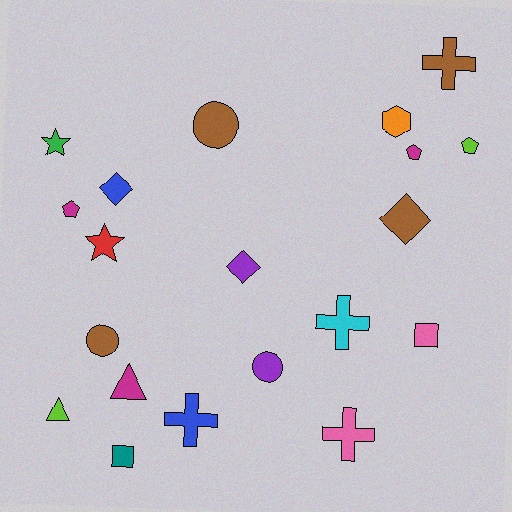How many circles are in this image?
There are 3 circles.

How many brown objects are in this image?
There are 4 brown objects.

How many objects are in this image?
There are 20 objects.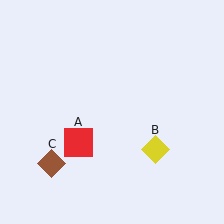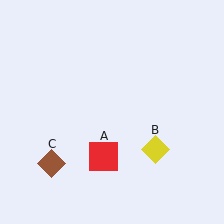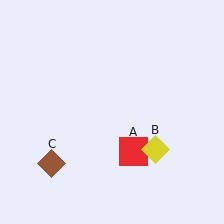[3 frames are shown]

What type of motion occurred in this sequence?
The red square (object A) rotated counterclockwise around the center of the scene.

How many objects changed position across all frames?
1 object changed position: red square (object A).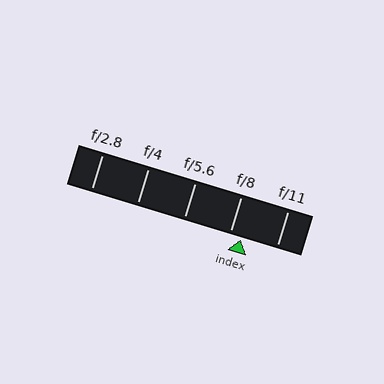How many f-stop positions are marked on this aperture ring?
There are 5 f-stop positions marked.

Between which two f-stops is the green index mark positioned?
The index mark is between f/8 and f/11.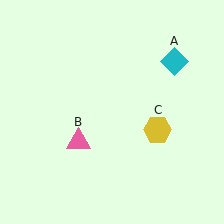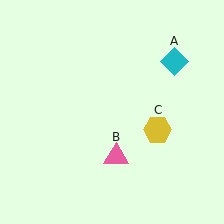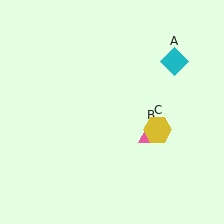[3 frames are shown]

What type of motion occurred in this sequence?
The pink triangle (object B) rotated counterclockwise around the center of the scene.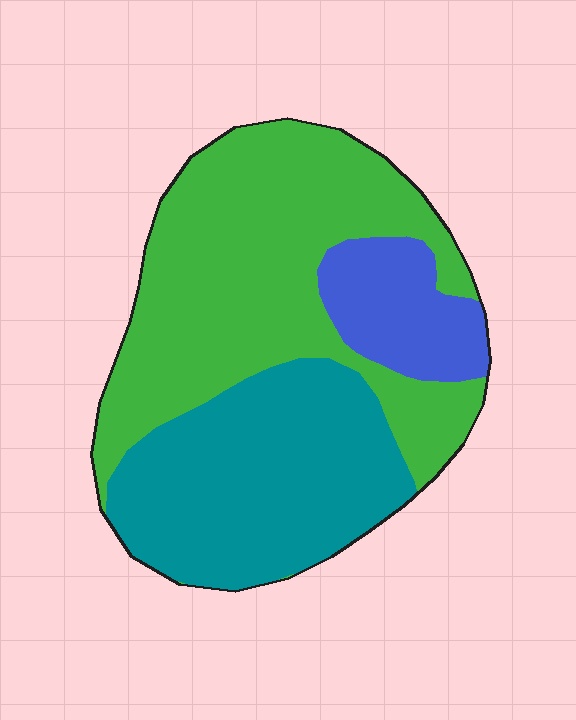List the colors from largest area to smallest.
From largest to smallest: green, teal, blue.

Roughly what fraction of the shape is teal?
Teal takes up about three eighths (3/8) of the shape.